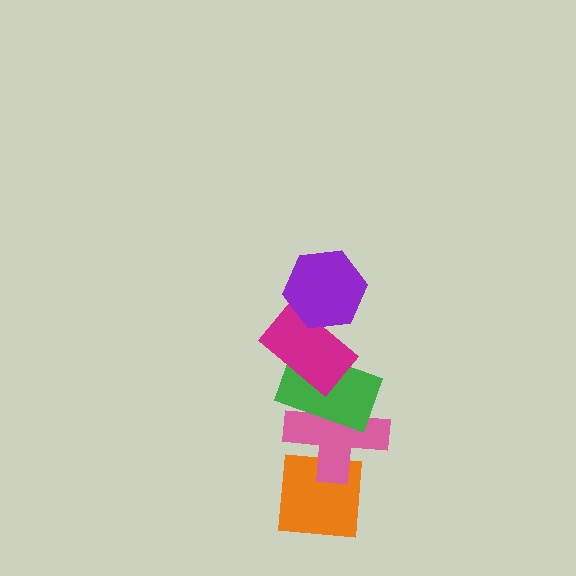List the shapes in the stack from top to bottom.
From top to bottom: the purple hexagon, the magenta rectangle, the green rectangle, the pink cross, the orange square.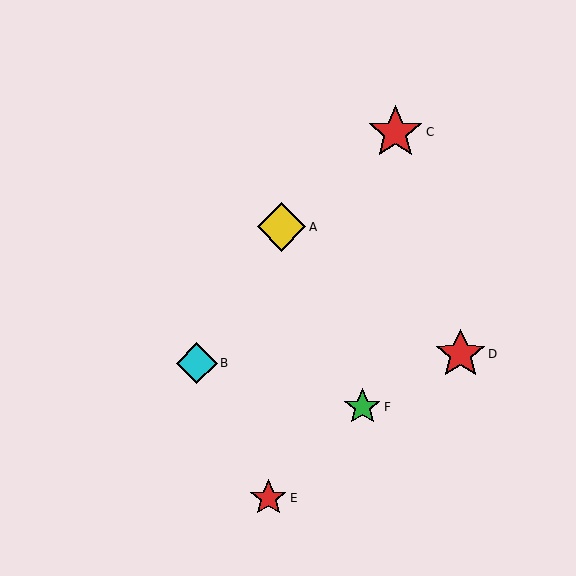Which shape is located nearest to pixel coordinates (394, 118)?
The red star (labeled C) at (395, 132) is nearest to that location.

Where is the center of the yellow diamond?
The center of the yellow diamond is at (281, 227).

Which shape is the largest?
The red star (labeled C) is the largest.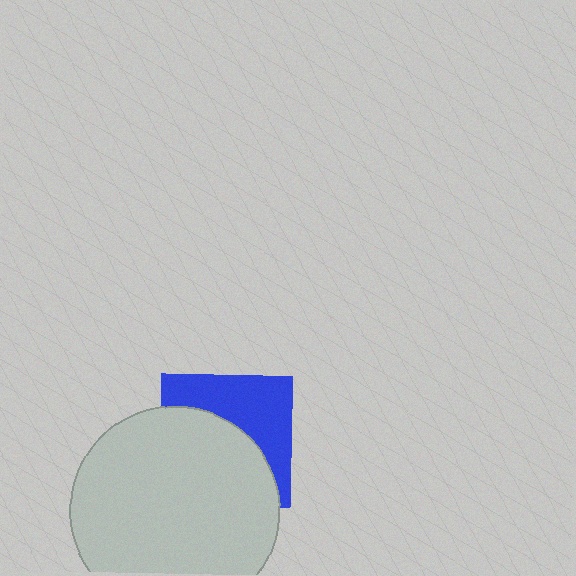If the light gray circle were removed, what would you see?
You would see the complete blue square.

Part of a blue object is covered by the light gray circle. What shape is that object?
It is a square.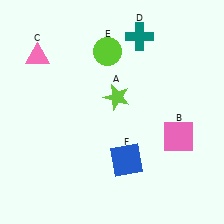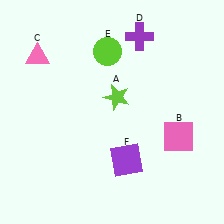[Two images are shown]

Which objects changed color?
D changed from teal to purple. F changed from blue to purple.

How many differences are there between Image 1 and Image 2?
There are 2 differences between the two images.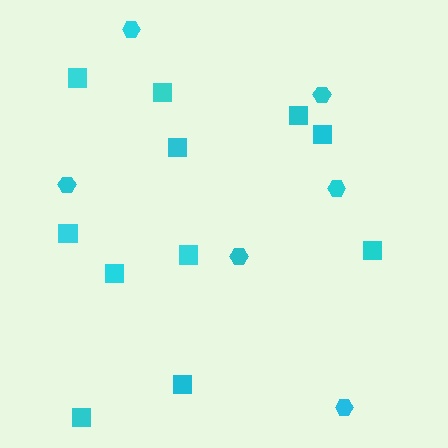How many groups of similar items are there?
There are 2 groups: one group of hexagons (6) and one group of squares (11).